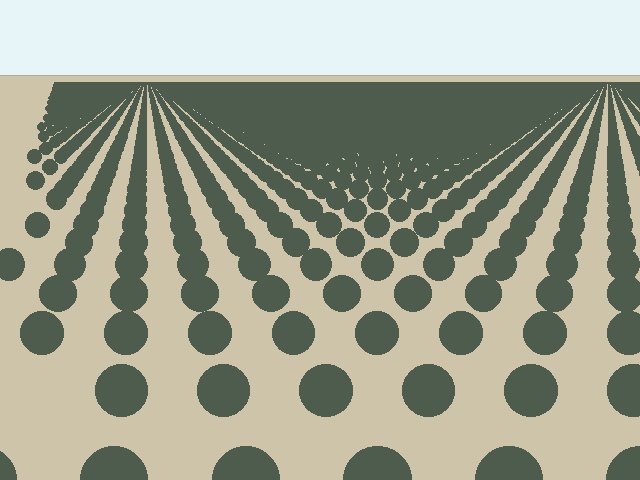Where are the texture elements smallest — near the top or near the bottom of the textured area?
Near the top.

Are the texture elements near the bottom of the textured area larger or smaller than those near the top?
Larger. Near the bottom, elements are closer to the viewer and appear at a bigger on-screen size.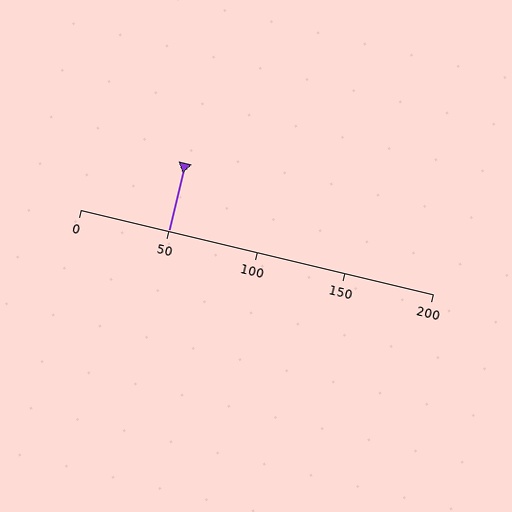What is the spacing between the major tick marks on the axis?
The major ticks are spaced 50 apart.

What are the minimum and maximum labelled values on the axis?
The axis runs from 0 to 200.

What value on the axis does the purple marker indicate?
The marker indicates approximately 50.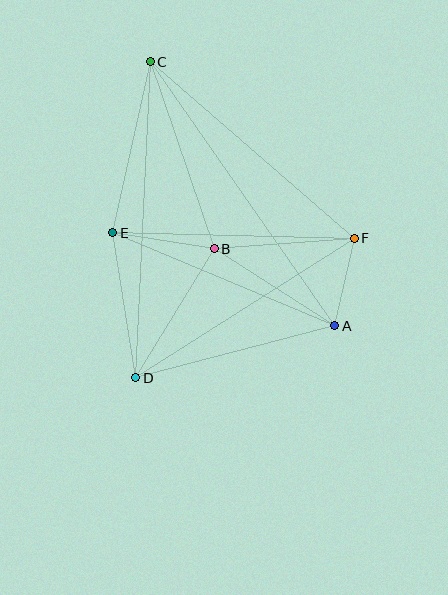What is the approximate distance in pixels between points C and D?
The distance between C and D is approximately 316 pixels.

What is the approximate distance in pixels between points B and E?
The distance between B and E is approximately 103 pixels.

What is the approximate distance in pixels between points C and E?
The distance between C and E is approximately 175 pixels.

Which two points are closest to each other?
Points A and F are closest to each other.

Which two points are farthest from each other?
Points A and C are farthest from each other.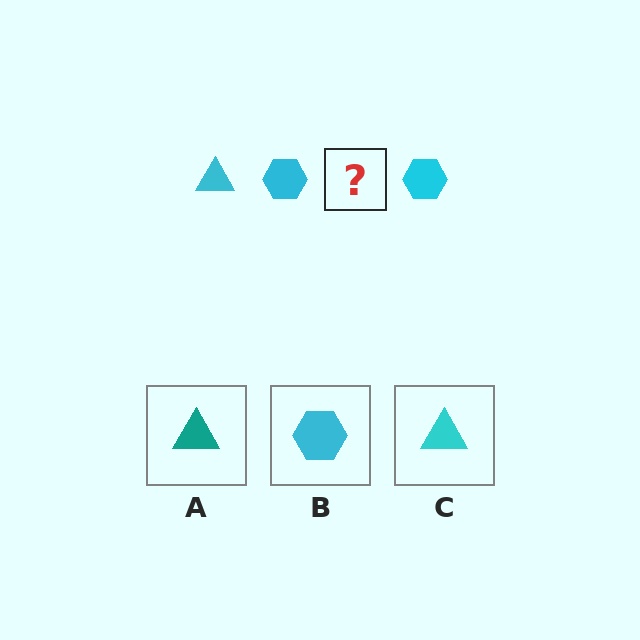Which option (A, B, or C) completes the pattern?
C.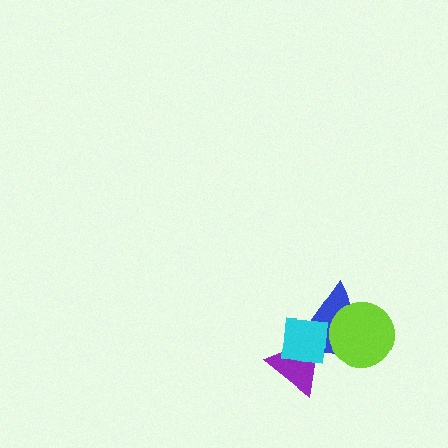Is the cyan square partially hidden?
No, no other shape covers it.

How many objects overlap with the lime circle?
1 object overlaps with the lime circle.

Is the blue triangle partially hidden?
Yes, it is partially covered by another shape.